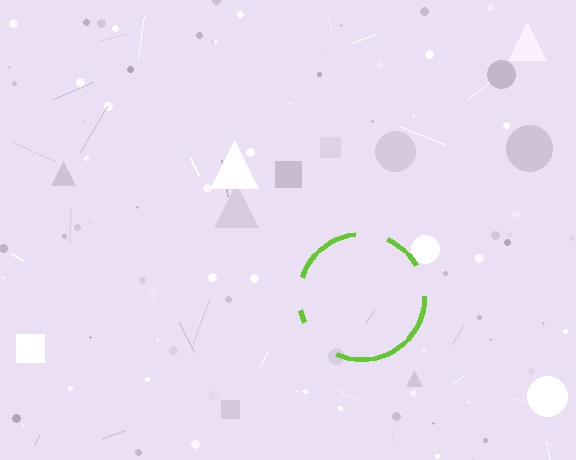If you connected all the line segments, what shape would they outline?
They would outline a circle.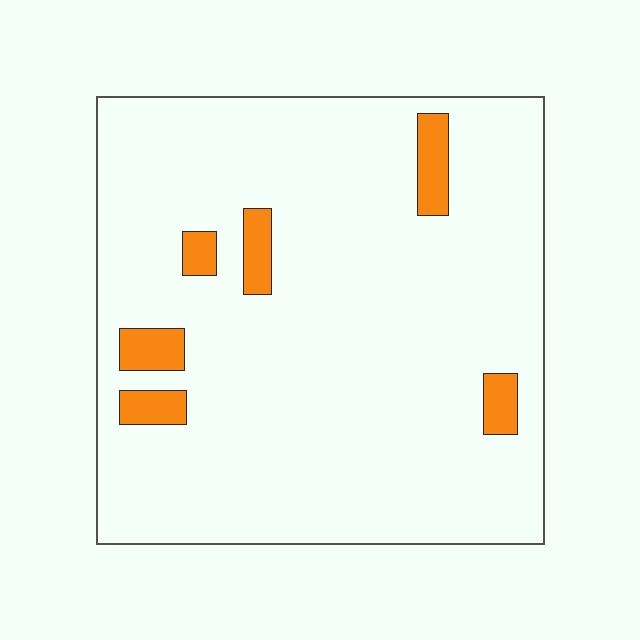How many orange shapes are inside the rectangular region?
6.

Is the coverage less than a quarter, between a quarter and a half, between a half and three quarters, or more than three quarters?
Less than a quarter.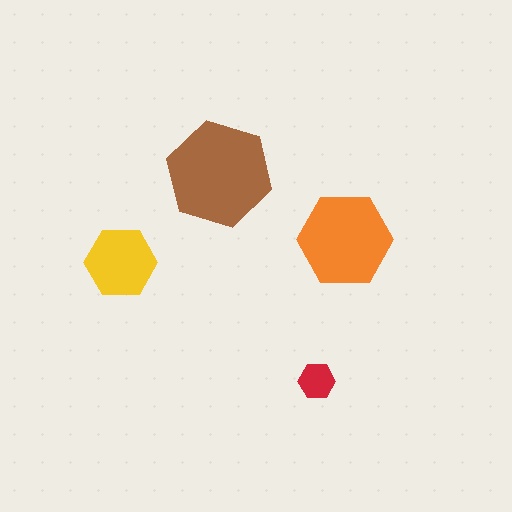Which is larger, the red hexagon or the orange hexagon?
The orange one.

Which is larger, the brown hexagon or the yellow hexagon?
The brown one.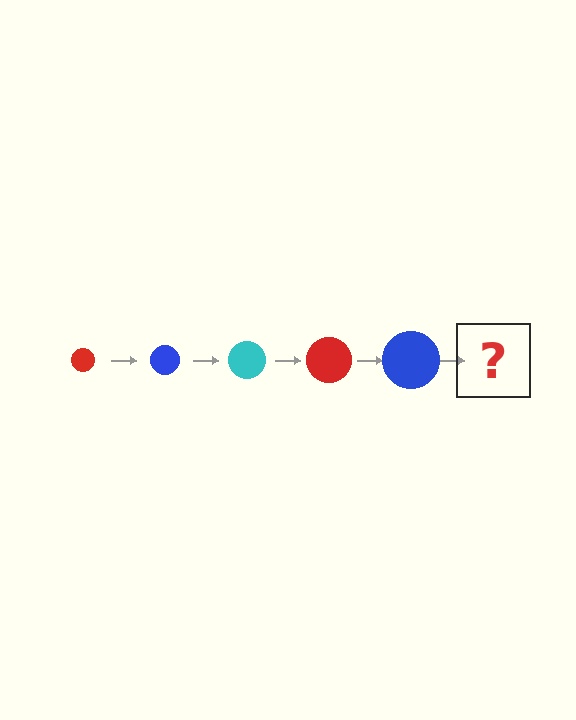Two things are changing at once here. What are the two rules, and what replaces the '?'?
The two rules are that the circle grows larger each step and the color cycles through red, blue, and cyan. The '?' should be a cyan circle, larger than the previous one.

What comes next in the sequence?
The next element should be a cyan circle, larger than the previous one.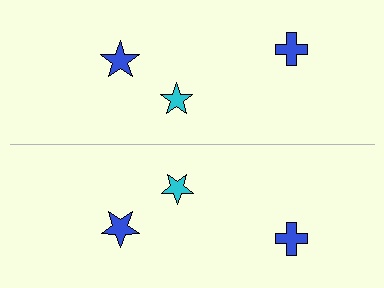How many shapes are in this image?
There are 6 shapes in this image.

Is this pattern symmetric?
Yes, this pattern has bilateral (reflection) symmetry.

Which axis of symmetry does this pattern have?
The pattern has a horizontal axis of symmetry running through the center of the image.